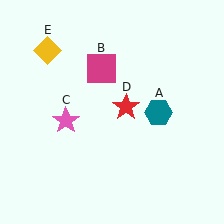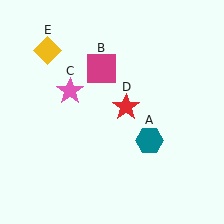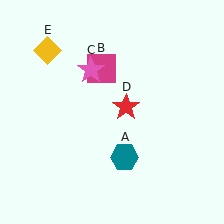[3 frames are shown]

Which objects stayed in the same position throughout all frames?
Magenta square (object B) and red star (object D) and yellow diamond (object E) remained stationary.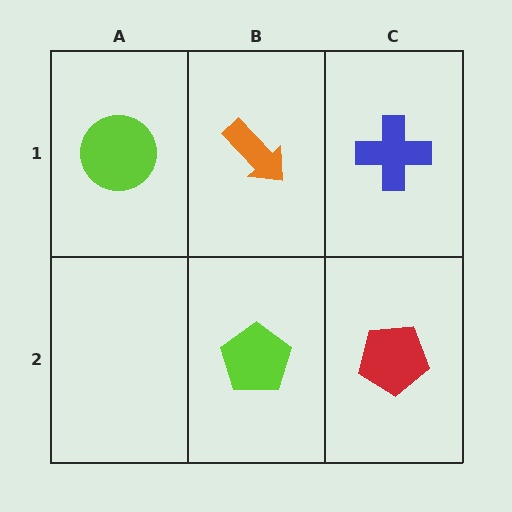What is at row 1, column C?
A blue cross.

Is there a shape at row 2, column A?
No, that cell is empty.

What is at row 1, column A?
A lime circle.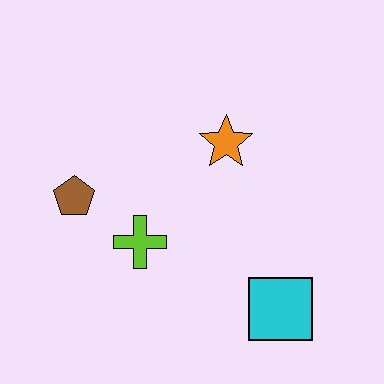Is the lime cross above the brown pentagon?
No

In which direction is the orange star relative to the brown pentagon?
The orange star is to the right of the brown pentagon.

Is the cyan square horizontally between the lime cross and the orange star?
No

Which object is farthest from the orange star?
The cyan square is farthest from the orange star.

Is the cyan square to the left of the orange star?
No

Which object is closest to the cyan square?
The lime cross is closest to the cyan square.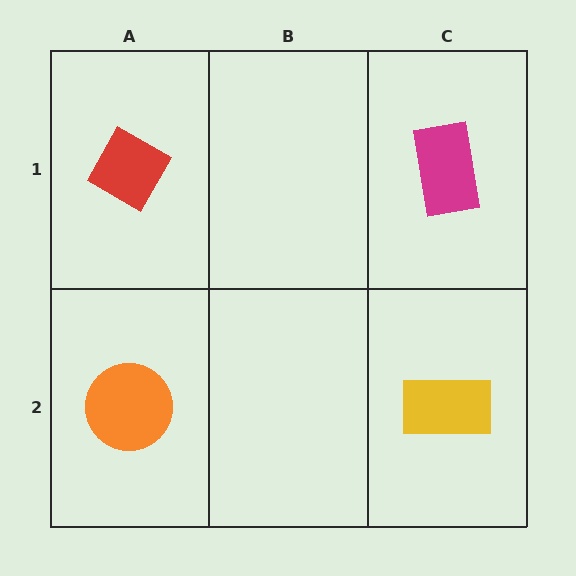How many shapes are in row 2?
2 shapes.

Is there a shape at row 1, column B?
No, that cell is empty.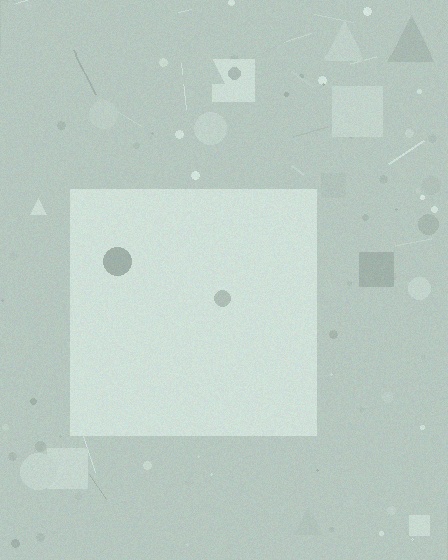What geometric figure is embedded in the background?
A square is embedded in the background.